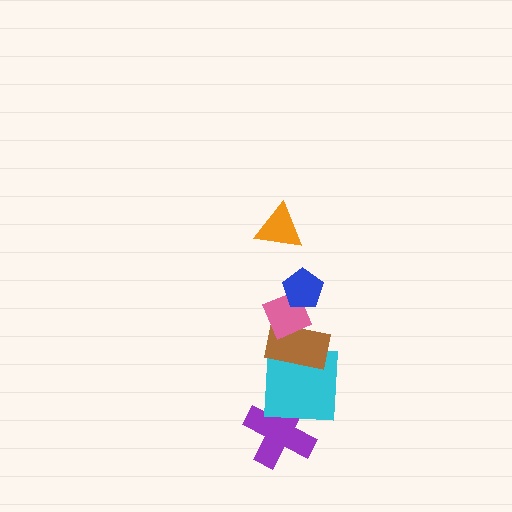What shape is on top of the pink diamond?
The blue pentagon is on top of the pink diamond.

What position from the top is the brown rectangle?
The brown rectangle is 4th from the top.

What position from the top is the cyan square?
The cyan square is 5th from the top.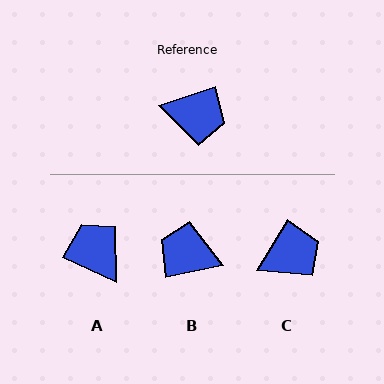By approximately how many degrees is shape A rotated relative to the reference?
Approximately 136 degrees counter-clockwise.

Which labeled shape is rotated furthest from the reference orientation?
B, about 173 degrees away.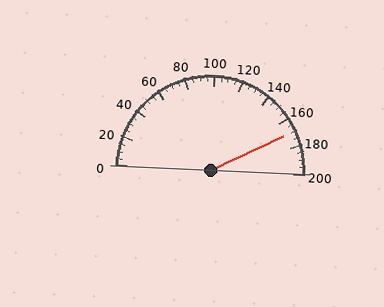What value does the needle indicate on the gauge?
The needle indicates approximately 170.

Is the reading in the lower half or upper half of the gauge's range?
The reading is in the upper half of the range (0 to 200).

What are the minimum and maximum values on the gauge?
The gauge ranges from 0 to 200.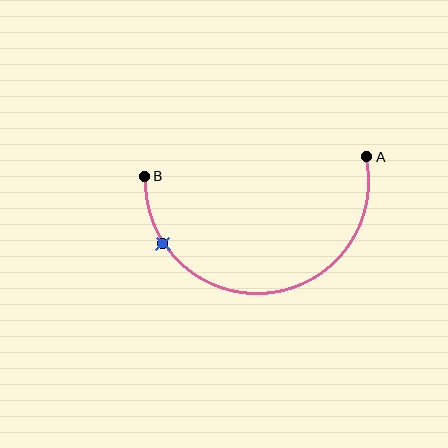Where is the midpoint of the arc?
The arc midpoint is the point on the curve farthest from the straight line joining A and B. It sits below that line.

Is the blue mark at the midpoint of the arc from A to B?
No. The blue mark lies on the arc but is closer to endpoint B. The arc midpoint would be at the point on the curve equidistant along the arc from both A and B.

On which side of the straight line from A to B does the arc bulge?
The arc bulges below the straight line connecting A and B.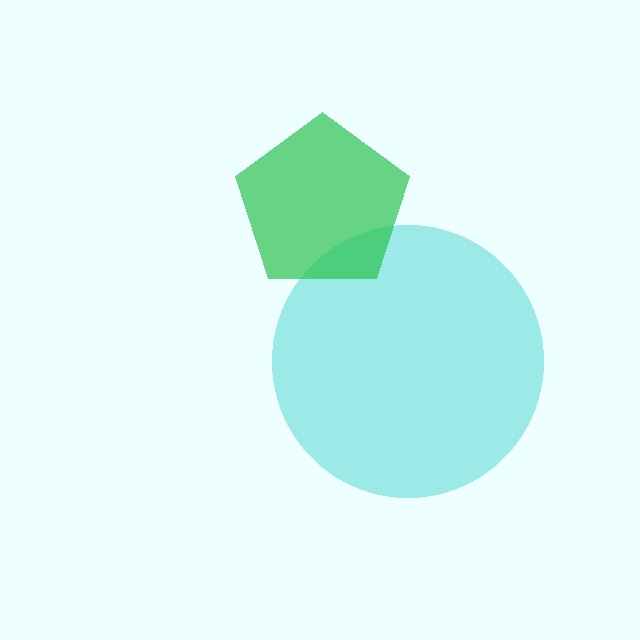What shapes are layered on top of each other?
The layered shapes are: a cyan circle, a green pentagon.